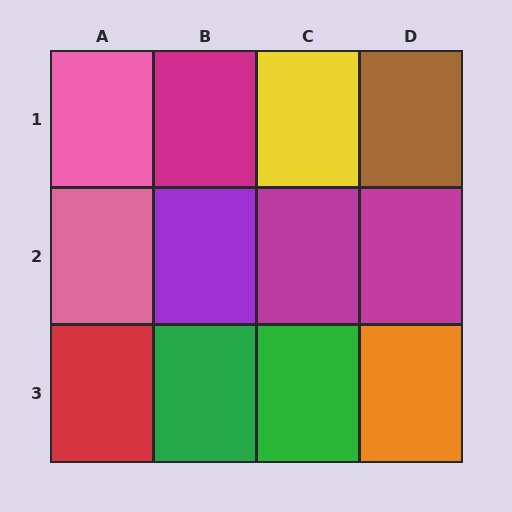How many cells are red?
1 cell is red.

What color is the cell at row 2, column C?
Magenta.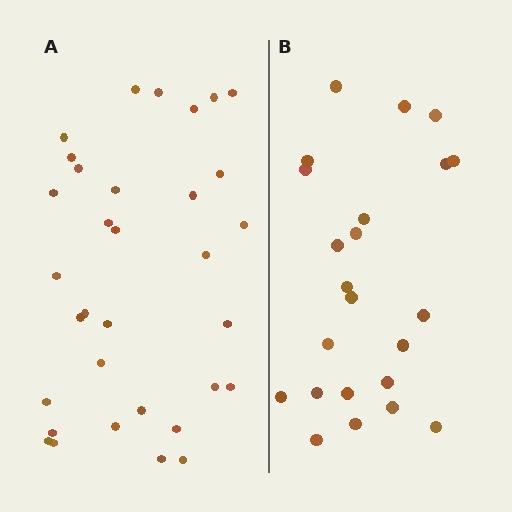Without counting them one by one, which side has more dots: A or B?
Region A (the left region) has more dots.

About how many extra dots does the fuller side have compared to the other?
Region A has roughly 10 or so more dots than region B.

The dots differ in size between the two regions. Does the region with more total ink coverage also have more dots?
No. Region B has more total ink coverage because its dots are larger, but region A actually contains more individual dots. Total area can be misleading — the number of items is what matters here.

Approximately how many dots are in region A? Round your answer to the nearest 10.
About 30 dots. (The exact count is 33, which rounds to 30.)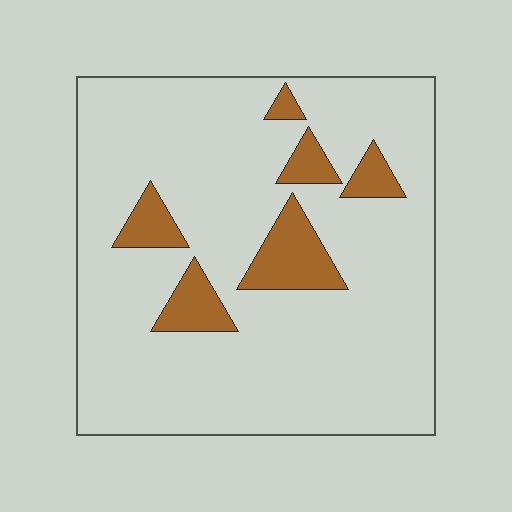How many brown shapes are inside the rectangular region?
6.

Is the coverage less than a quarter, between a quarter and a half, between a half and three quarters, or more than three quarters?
Less than a quarter.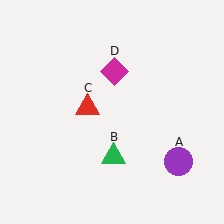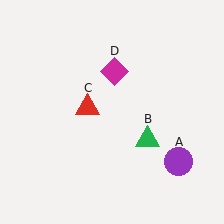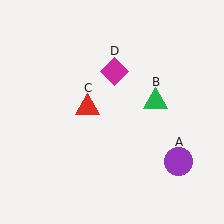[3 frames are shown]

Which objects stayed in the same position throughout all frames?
Purple circle (object A) and red triangle (object C) and magenta diamond (object D) remained stationary.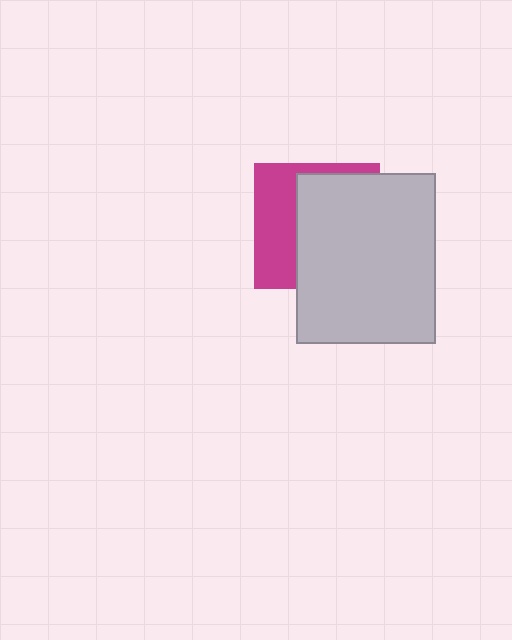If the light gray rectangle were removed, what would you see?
You would see the complete magenta square.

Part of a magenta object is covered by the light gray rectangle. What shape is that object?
It is a square.